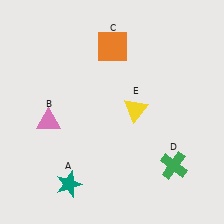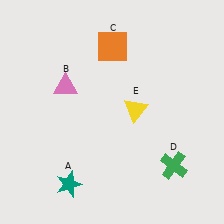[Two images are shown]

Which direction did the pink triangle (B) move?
The pink triangle (B) moved up.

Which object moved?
The pink triangle (B) moved up.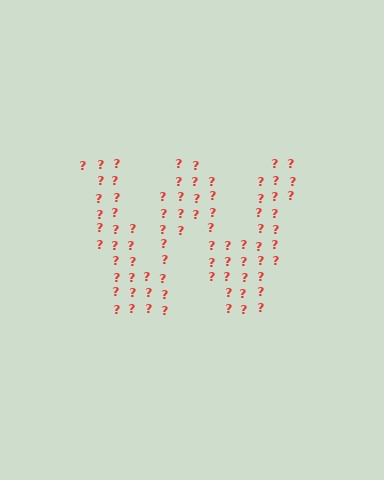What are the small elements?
The small elements are question marks.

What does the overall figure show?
The overall figure shows the letter W.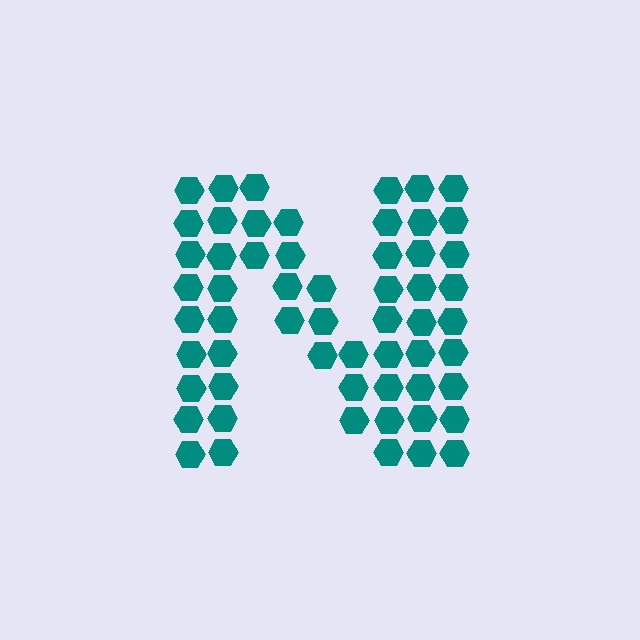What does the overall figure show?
The overall figure shows the letter N.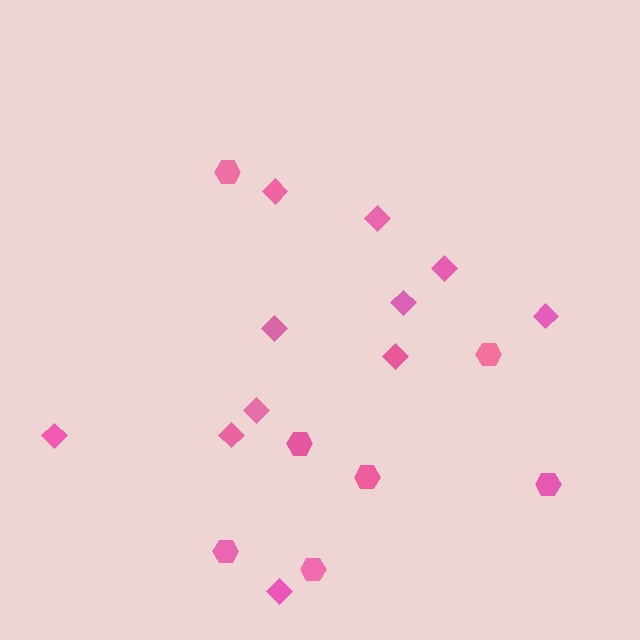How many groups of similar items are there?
There are 2 groups: one group of hexagons (7) and one group of diamonds (11).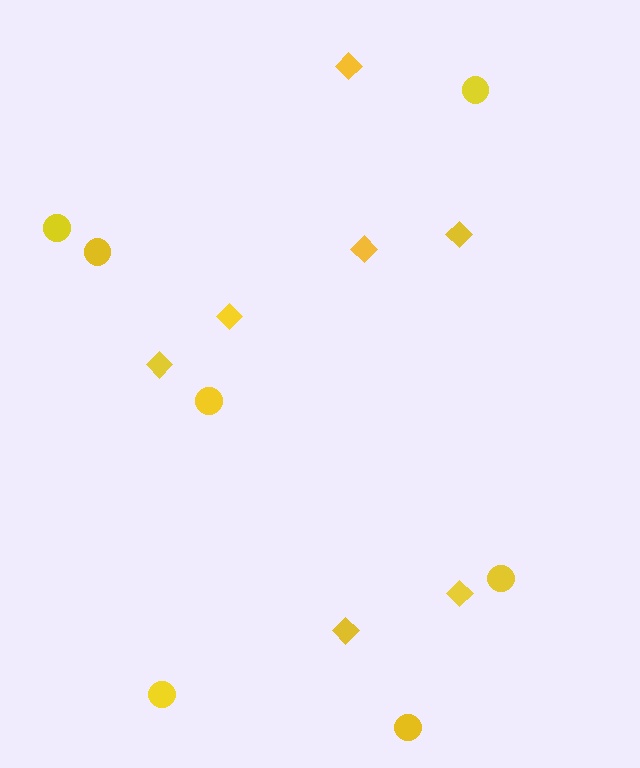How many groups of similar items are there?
There are 2 groups: one group of diamonds (7) and one group of circles (7).